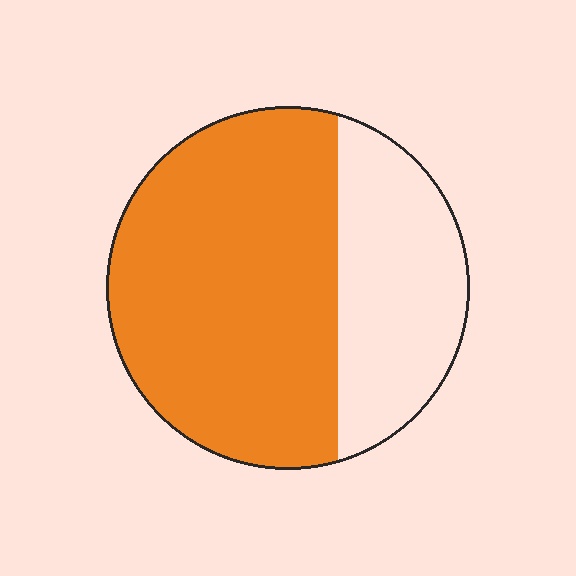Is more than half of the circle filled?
Yes.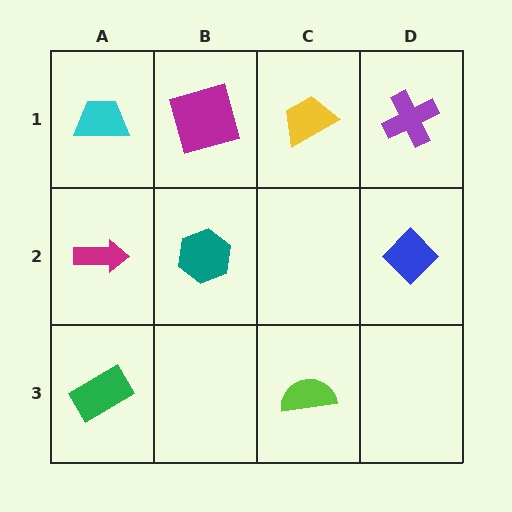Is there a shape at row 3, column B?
No, that cell is empty.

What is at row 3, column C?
A lime semicircle.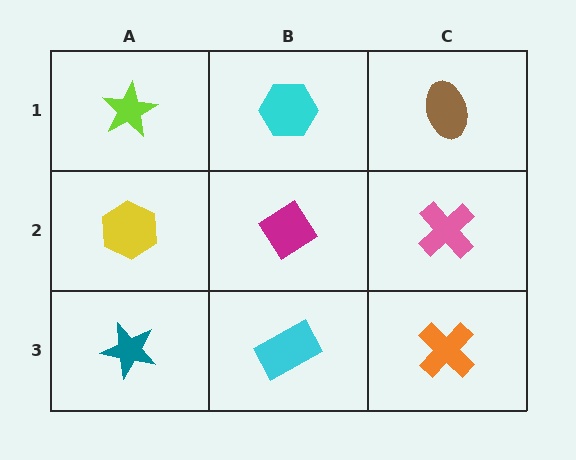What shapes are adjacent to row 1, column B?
A magenta diamond (row 2, column B), a lime star (row 1, column A), a brown ellipse (row 1, column C).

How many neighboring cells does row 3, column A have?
2.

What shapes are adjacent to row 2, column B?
A cyan hexagon (row 1, column B), a cyan rectangle (row 3, column B), a yellow hexagon (row 2, column A), a pink cross (row 2, column C).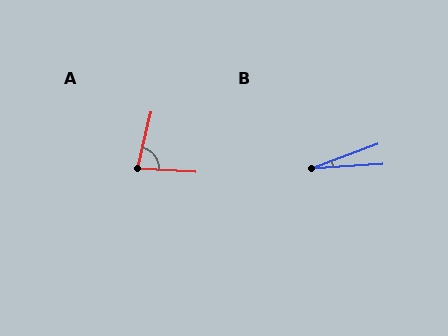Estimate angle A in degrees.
Approximately 80 degrees.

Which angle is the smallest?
B, at approximately 17 degrees.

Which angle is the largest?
A, at approximately 80 degrees.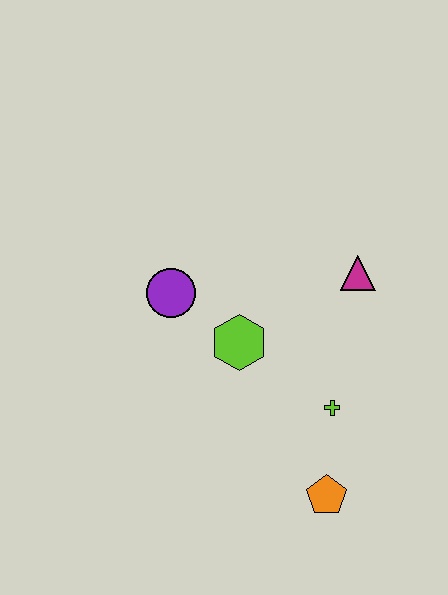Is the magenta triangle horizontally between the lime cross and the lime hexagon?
No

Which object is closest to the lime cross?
The orange pentagon is closest to the lime cross.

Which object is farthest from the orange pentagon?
The purple circle is farthest from the orange pentagon.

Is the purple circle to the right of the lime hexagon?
No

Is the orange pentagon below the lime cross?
Yes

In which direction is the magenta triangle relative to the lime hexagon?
The magenta triangle is to the right of the lime hexagon.